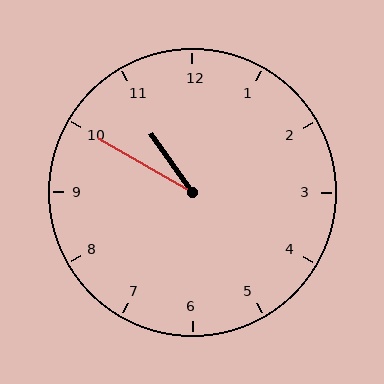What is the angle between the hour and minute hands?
Approximately 25 degrees.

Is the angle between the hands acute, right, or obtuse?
It is acute.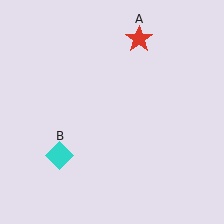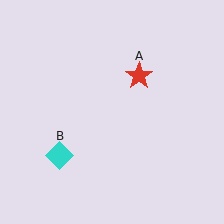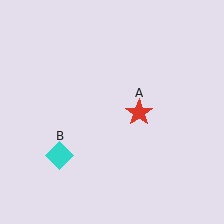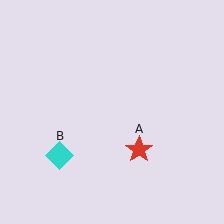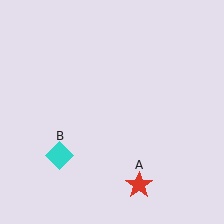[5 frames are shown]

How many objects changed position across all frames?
1 object changed position: red star (object A).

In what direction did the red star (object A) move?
The red star (object A) moved down.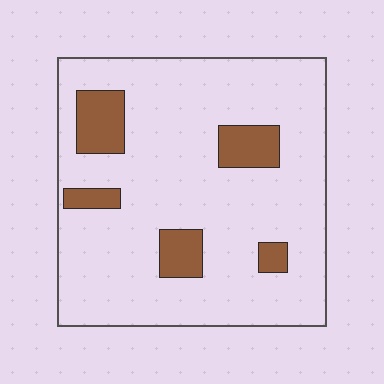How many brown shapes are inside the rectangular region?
5.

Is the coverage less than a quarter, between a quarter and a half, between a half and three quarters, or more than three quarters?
Less than a quarter.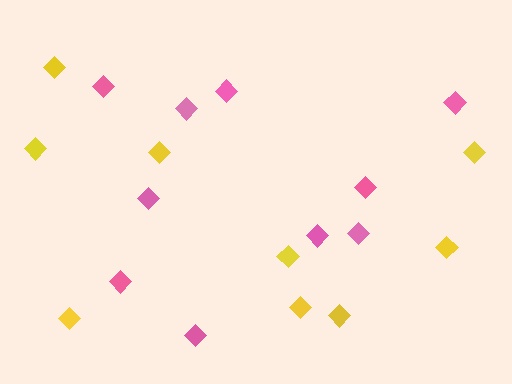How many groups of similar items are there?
There are 2 groups: one group of yellow diamonds (9) and one group of pink diamonds (10).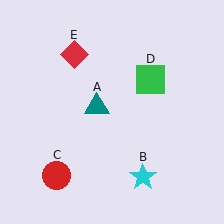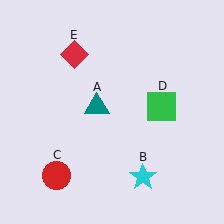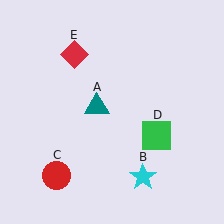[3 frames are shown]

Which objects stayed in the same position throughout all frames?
Teal triangle (object A) and cyan star (object B) and red circle (object C) and red diamond (object E) remained stationary.